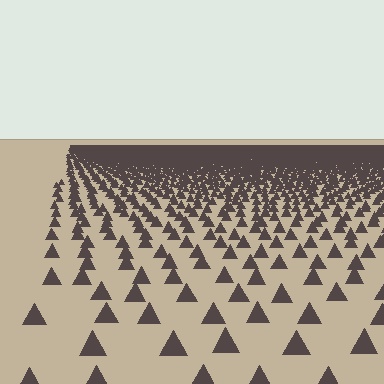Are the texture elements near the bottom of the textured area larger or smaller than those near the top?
Larger. Near the bottom, elements are closer to the viewer and appear at a bigger on-screen size.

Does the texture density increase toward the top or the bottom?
Density increases toward the top.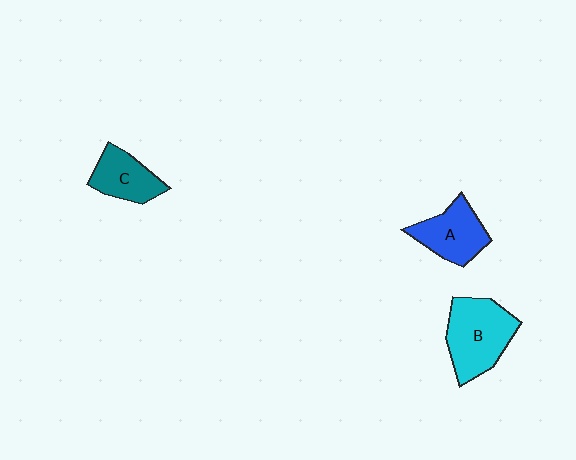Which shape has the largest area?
Shape B (cyan).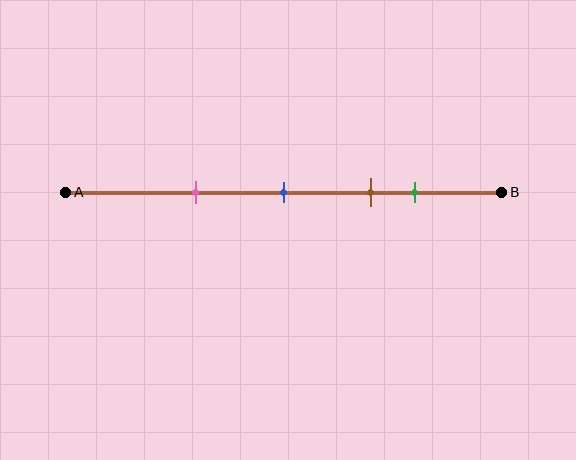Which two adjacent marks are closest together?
The brown and green marks are the closest adjacent pair.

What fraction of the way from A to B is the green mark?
The green mark is approximately 80% (0.8) of the way from A to B.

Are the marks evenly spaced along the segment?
No, the marks are not evenly spaced.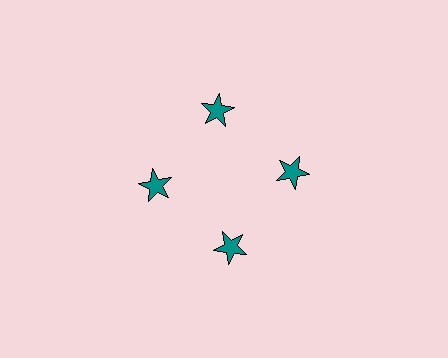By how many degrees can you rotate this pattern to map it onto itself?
The pattern maps onto itself every 90 degrees of rotation.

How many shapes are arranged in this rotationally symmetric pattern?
There are 4 shapes, arranged in 4 groups of 1.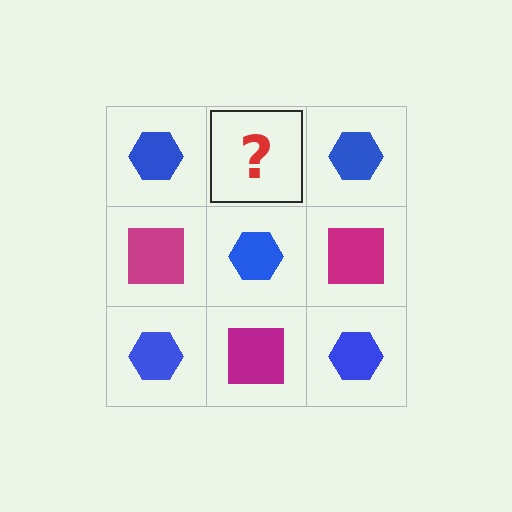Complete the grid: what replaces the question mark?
The question mark should be replaced with a magenta square.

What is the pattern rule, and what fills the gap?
The rule is that it alternates blue hexagon and magenta square in a checkerboard pattern. The gap should be filled with a magenta square.